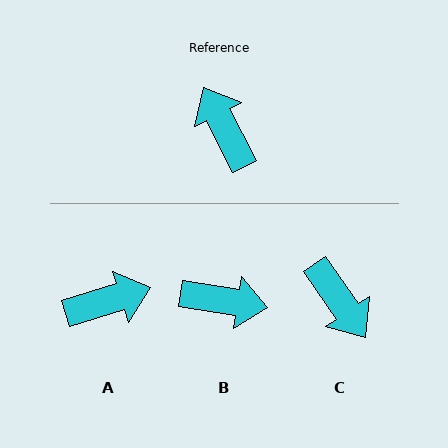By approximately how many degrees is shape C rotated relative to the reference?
Approximately 173 degrees clockwise.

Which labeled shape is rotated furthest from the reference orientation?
C, about 173 degrees away.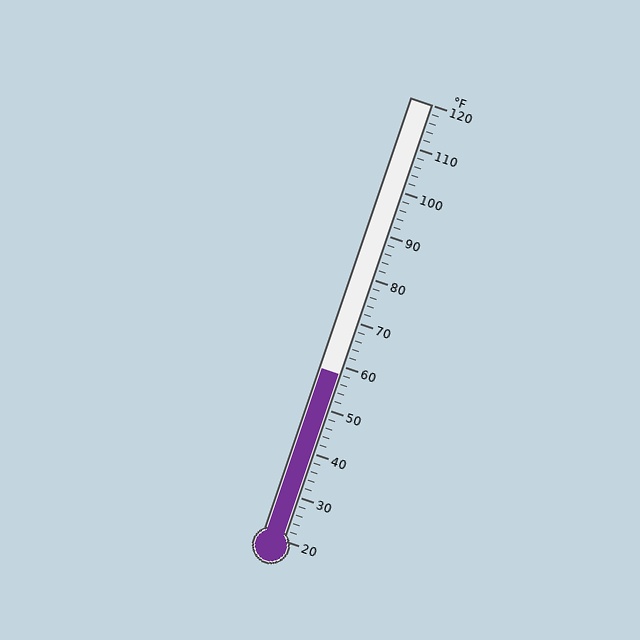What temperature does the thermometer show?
The thermometer shows approximately 58°F.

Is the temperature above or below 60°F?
The temperature is below 60°F.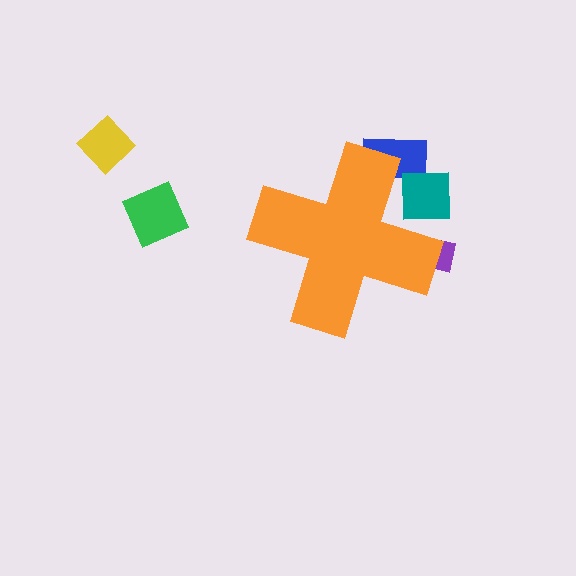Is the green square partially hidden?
No, the green square is fully visible.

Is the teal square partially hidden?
Yes, the teal square is partially hidden behind the orange cross.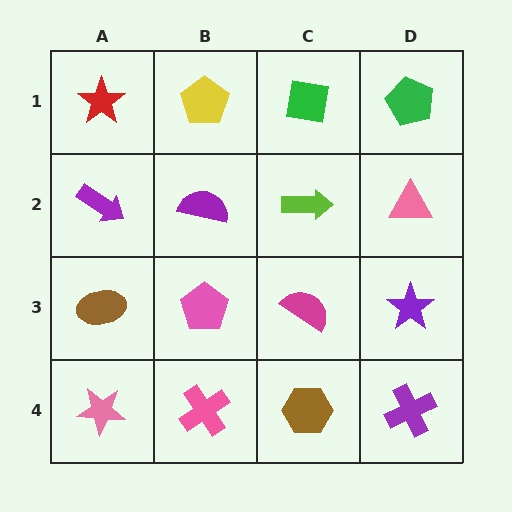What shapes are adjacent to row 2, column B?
A yellow pentagon (row 1, column B), a pink pentagon (row 3, column B), a purple arrow (row 2, column A), a lime arrow (row 2, column C).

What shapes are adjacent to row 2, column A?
A red star (row 1, column A), a brown ellipse (row 3, column A), a purple semicircle (row 2, column B).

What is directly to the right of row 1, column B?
A green square.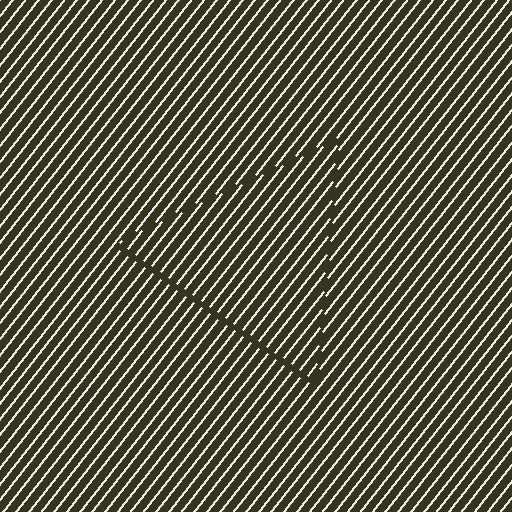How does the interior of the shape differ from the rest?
The interior of the shape contains the same grating, shifted by half a period — the contour is defined by the phase discontinuity where line-ends from the inner and outer gratings abut.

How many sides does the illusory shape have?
3 sides — the line-ends trace a triangle.